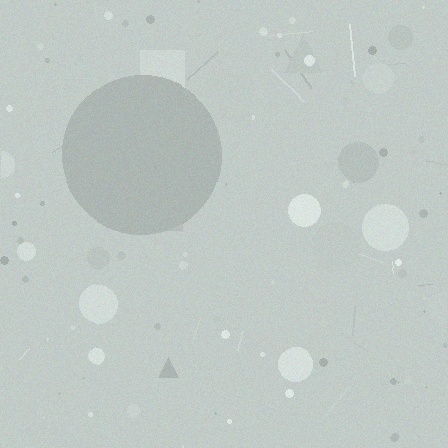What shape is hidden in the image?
A circle is hidden in the image.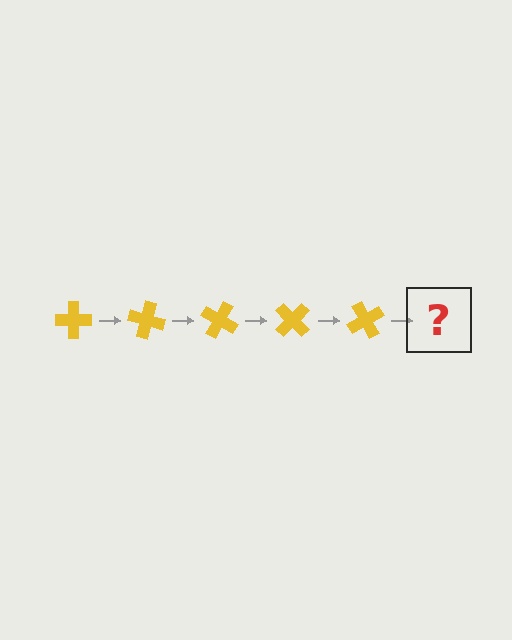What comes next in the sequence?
The next element should be a yellow cross rotated 75 degrees.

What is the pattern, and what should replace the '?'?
The pattern is that the cross rotates 15 degrees each step. The '?' should be a yellow cross rotated 75 degrees.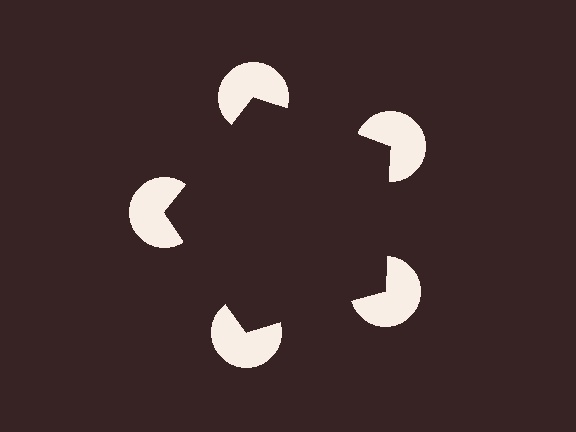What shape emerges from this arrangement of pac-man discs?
An illusory pentagon — its edges are inferred from the aligned wedge cuts in the pac-man discs, not physically drawn.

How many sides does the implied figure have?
5 sides.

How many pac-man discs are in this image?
There are 5 — one at each vertex of the illusory pentagon.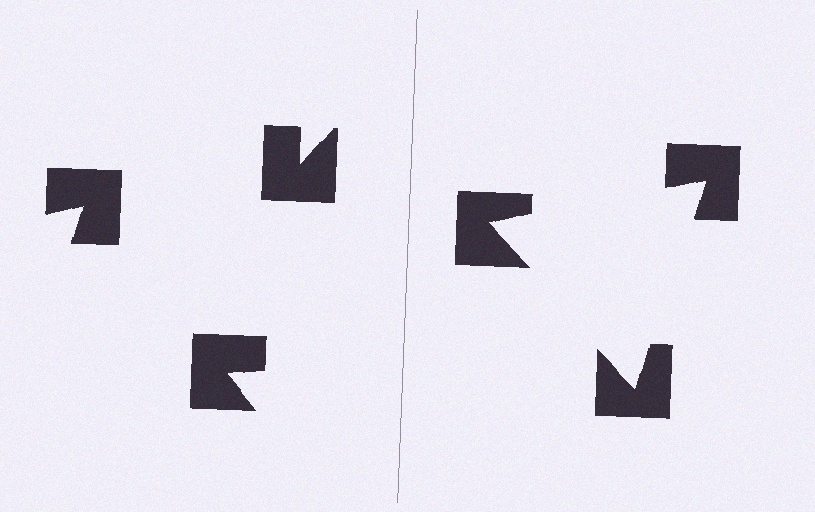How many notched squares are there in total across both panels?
6 — 3 on each side.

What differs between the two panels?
The notched squares are positioned identically on both sides; only the wedge orientations differ. On the right they align to a triangle; on the left they are misaligned.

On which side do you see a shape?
An illusory triangle appears on the right side. On the left side the wedge cuts are rotated, so no coherent shape forms.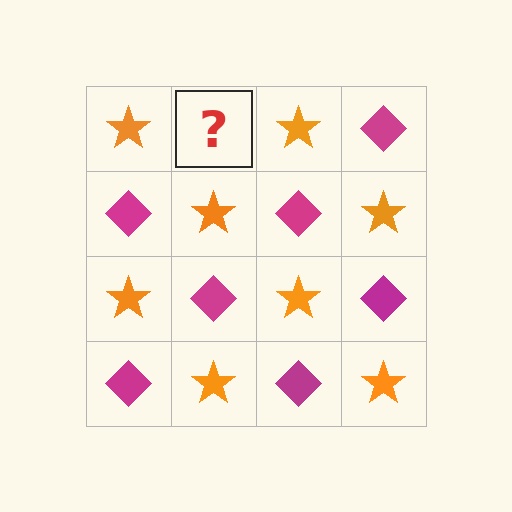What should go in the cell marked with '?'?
The missing cell should contain a magenta diamond.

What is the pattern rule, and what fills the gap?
The rule is that it alternates orange star and magenta diamond in a checkerboard pattern. The gap should be filled with a magenta diamond.